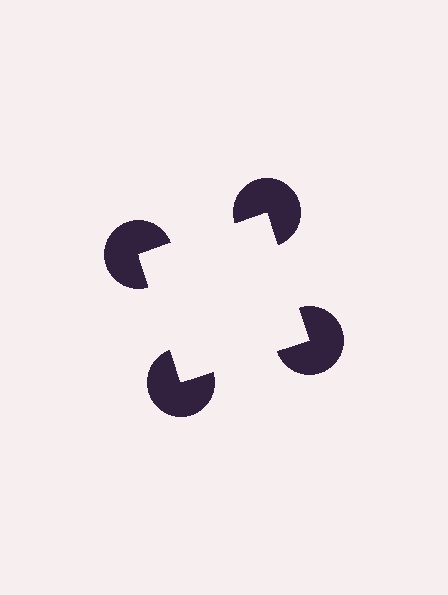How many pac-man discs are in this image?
There are 4 — one at each vertex of the illusory square.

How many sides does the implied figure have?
4 sides.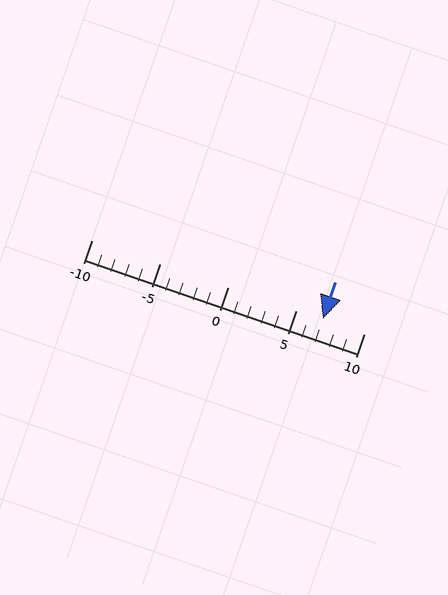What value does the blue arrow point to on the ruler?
The blue arrow points to approximately 7.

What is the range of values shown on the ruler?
The ruler shows values from -10 to 10.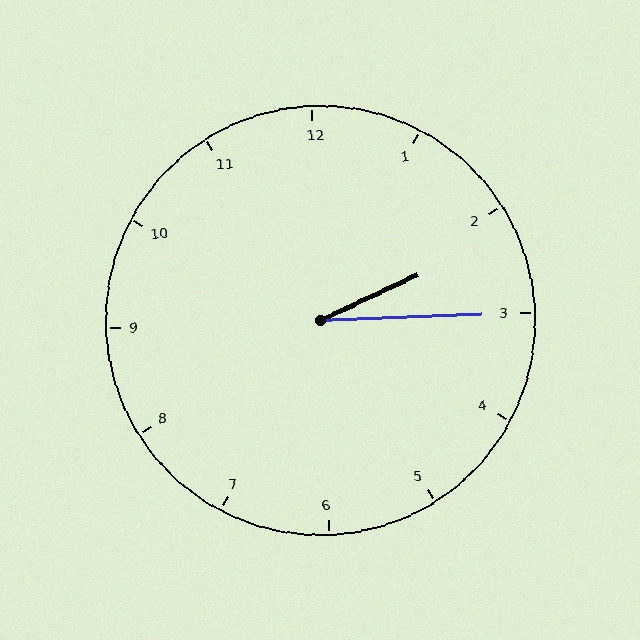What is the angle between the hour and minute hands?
Approximately 22 degrees.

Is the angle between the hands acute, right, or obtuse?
It is acute.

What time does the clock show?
2:15.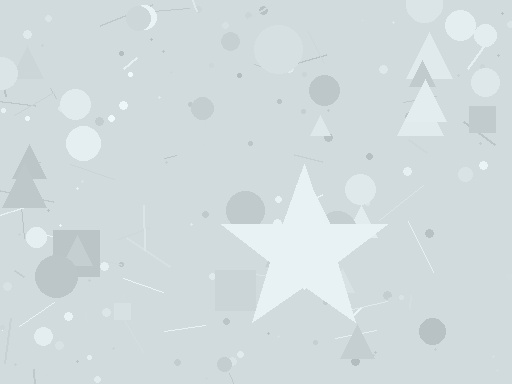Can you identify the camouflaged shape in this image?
The camouflaged shape is a star.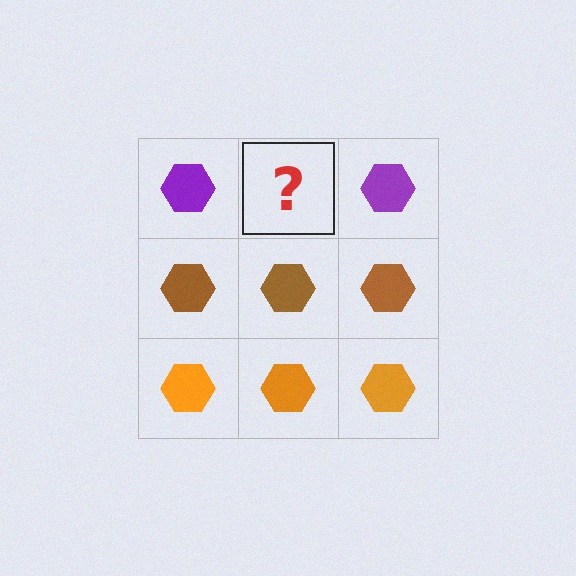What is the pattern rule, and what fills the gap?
The rule is that each row has a consistent color. The gap should be filled with a purple hexagon.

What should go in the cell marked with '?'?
The missing cell should contain a purple hexagon.